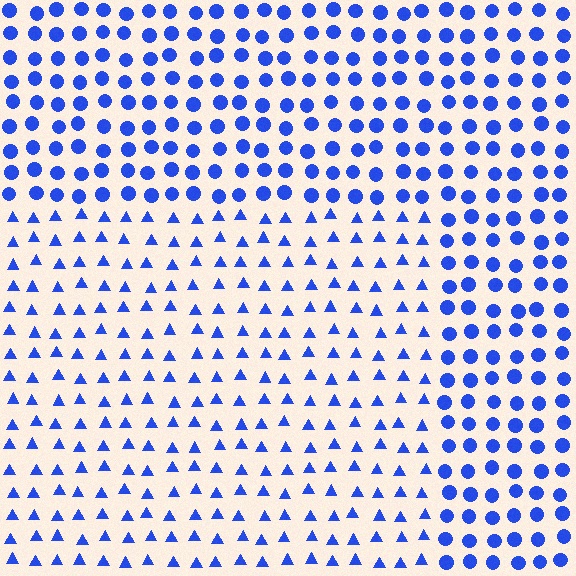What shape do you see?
I see a rectangle.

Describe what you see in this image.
The image is filled with small blue elements arranged in a uniform grid. A rectangle-shaped region contains triangles, while the surrounding area contains circles. The boundary is defined purely by the change in element shape.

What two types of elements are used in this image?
The image uses triangles inside the rectangle region and circles outside it.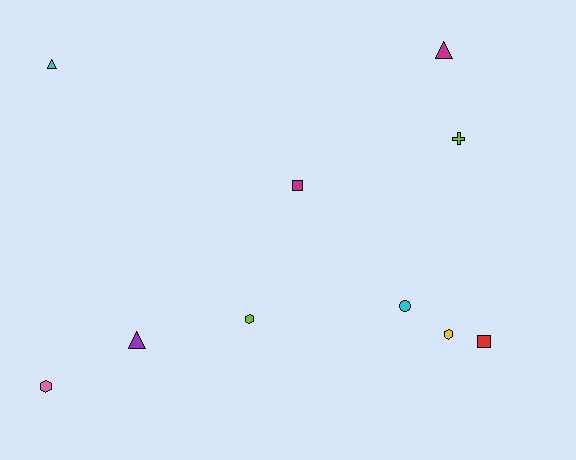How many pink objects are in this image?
There is 1 pink object.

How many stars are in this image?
There are no stars.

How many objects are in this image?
There are 10 objects.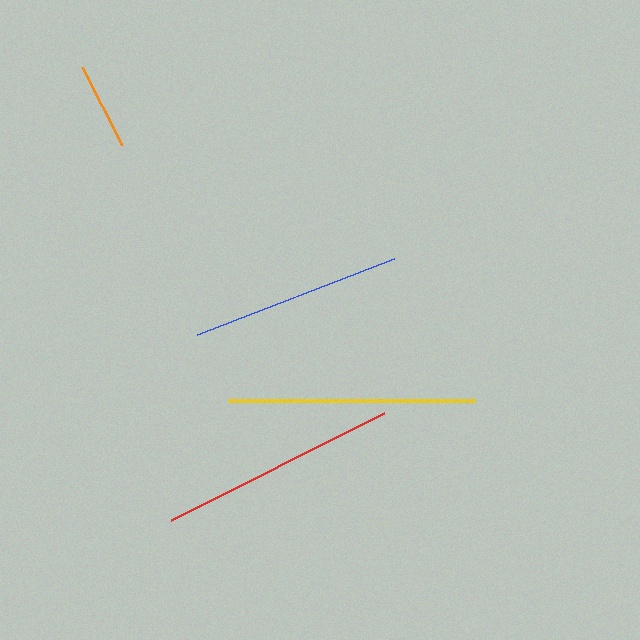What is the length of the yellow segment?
The yellow segment is approximately 247 pixels long.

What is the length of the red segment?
The red segment is approximately 238 pixels long.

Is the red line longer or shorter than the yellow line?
The yellow line is longer than the red line.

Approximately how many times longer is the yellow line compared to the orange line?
The yellow line is approximately 2.8 times the length of the orange line.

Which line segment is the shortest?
The orange line is the shortest at approximately 88 pixels.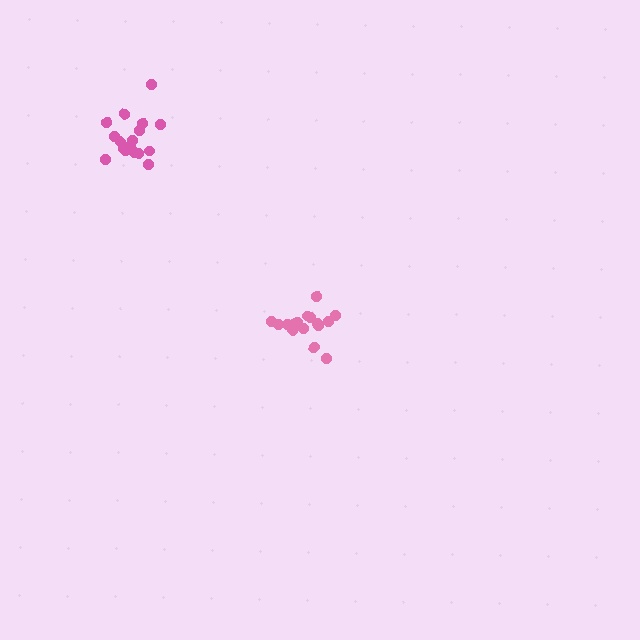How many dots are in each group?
Group 1: 16 dots, Group 2: 17 dots (33 total).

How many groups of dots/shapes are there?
There are 2 groups.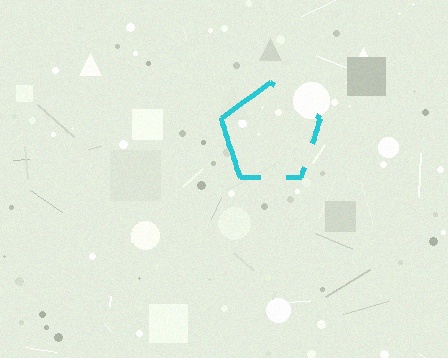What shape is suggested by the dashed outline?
The dashed outline suggests a pentagon.